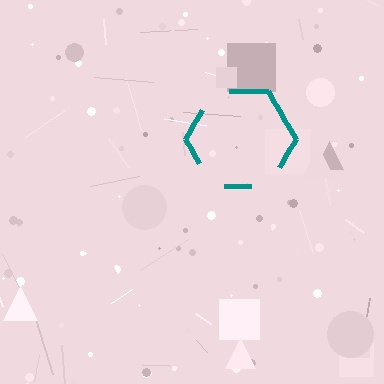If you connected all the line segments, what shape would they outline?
They would outline a hexagon.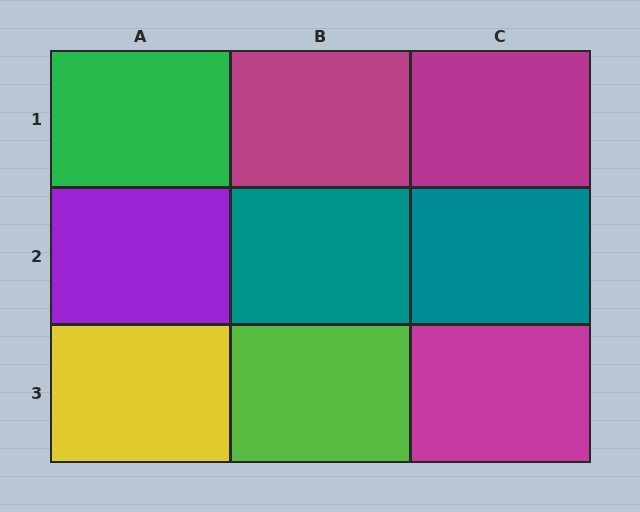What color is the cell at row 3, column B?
Lime.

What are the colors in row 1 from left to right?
Green, magenta, magenta.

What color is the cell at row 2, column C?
Teal.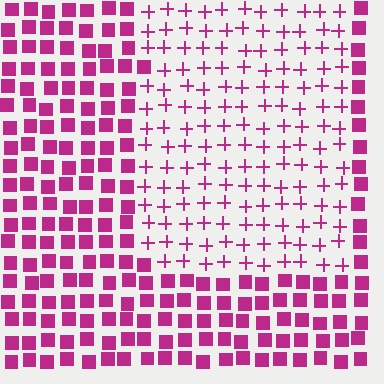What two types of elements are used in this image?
The image uses plus signs inside the rectangle region and squares outside it.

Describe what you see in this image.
The image is filled with small magenta elements arranged in a uniform grid. A rectangle-shaped region contains plus signs, while the surrounding area contains squares. The boundary is defined purely by the change in element shape.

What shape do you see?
I see a rectangle.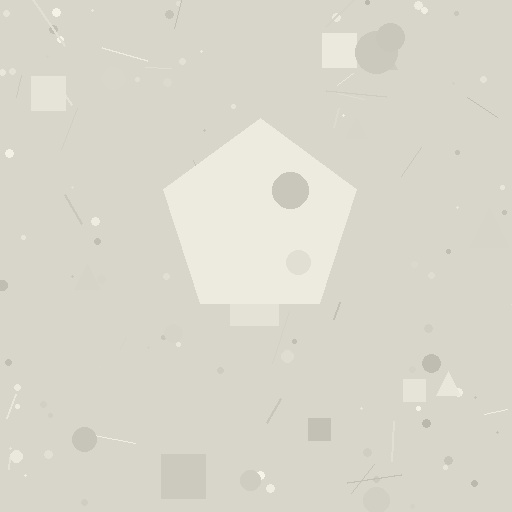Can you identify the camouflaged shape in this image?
The camouflaged shape is a pentagon.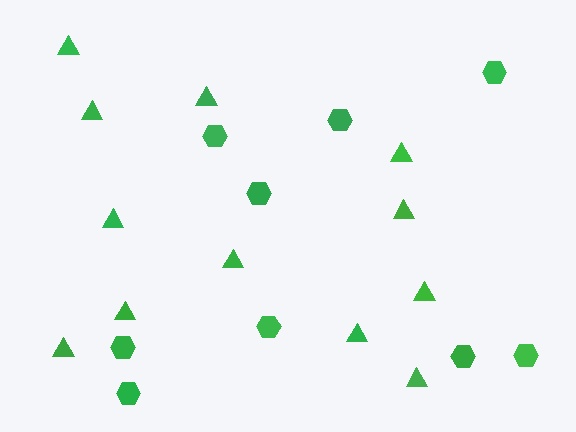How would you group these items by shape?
There are 2 groups: one group of triangles (12) and one group of hexagons (9).